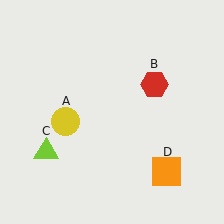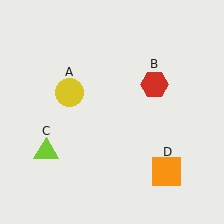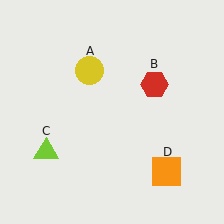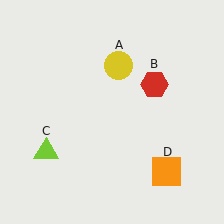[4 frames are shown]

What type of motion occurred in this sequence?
The yellow circle (object A) rotated clockwise around the center of the scene.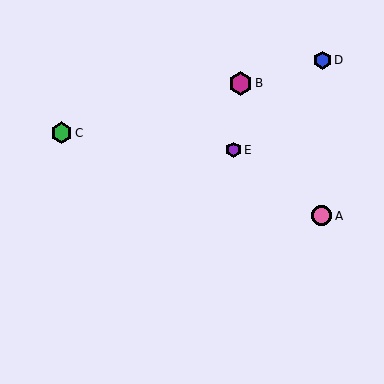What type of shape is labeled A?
Shape A is a pink circle.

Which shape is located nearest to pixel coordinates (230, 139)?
The purple hexagon (labeled E) at (233, 150) is nearest to that location.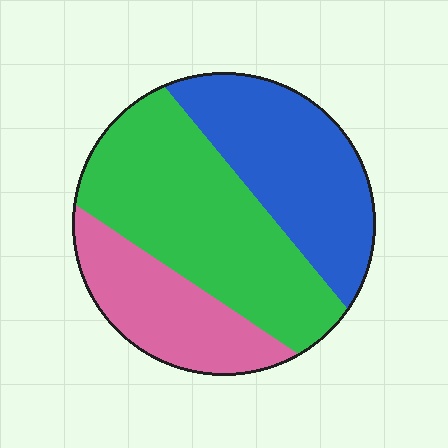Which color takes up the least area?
Pink, at roughly 25%.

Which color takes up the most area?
Green, at roughly 45%.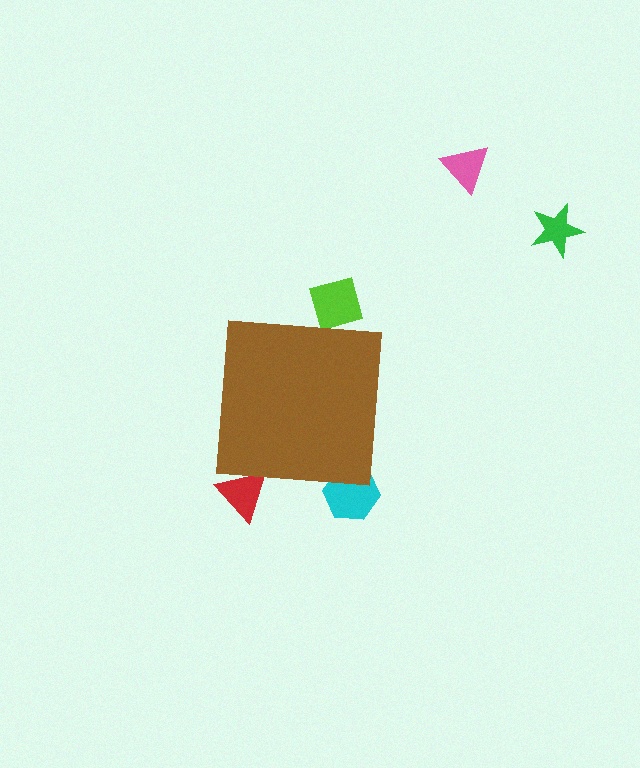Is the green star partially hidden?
No, the green star is fully visible.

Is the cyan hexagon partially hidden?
Yes, the cyan hexagon is partially hidden behind the brown square.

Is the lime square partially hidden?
Yes, the lime square is partially hidden behind the brown square.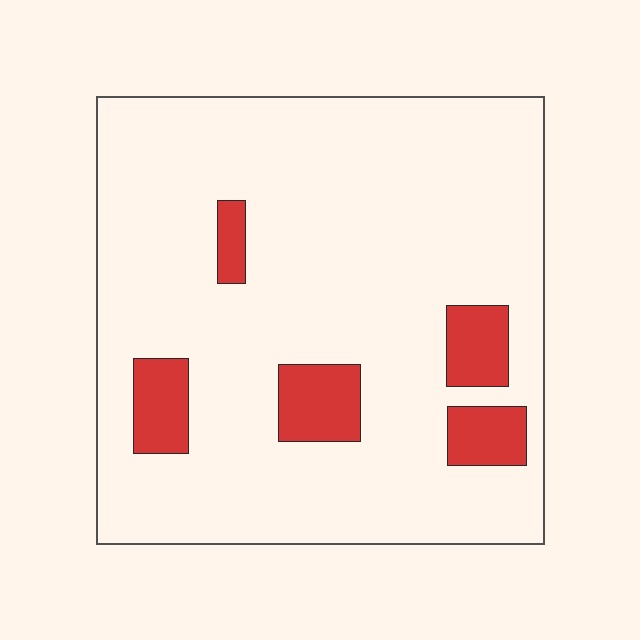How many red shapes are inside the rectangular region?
5.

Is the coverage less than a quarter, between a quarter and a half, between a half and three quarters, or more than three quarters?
Less than a quarter.